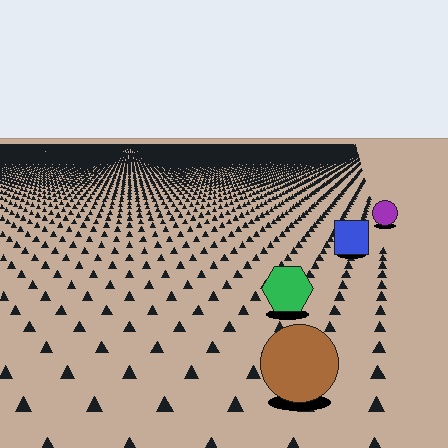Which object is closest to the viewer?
The brown circle is closest. The texture marks near it are larger and more spread out.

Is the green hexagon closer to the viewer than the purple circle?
Yes. The green hexagon is closer — you can tell from the texture gradient: the ground texture is coarser near it.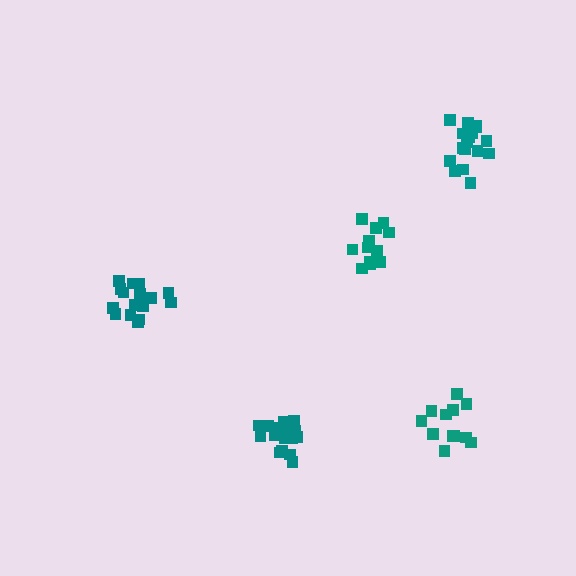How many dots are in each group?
Group 1: 18 dots, Group 2: 18 dots, Group 3: 13 dots, Group 4: 16 dots, Group 5: 12 dots (77 total).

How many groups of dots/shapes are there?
There are 5 groups.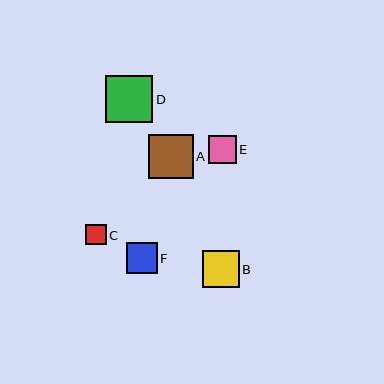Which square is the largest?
Square D is the largest with a size of approximately 47 pixels.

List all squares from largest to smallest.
From largest to smallest: D, A, B, F, E, C.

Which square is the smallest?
Square C is the smallest with a size of approximately 20 pixels.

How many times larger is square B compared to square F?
Square B is approximately 1.2 times the size of square F.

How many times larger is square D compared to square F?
Square D is approximately 1.5 times the size of square F.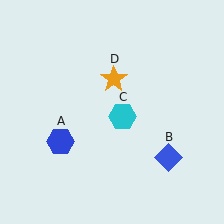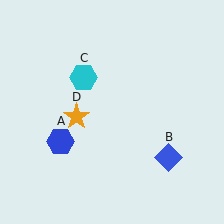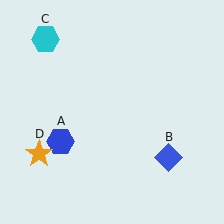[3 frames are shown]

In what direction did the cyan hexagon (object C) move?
The cyan hexagon (object C) moved up and to the left.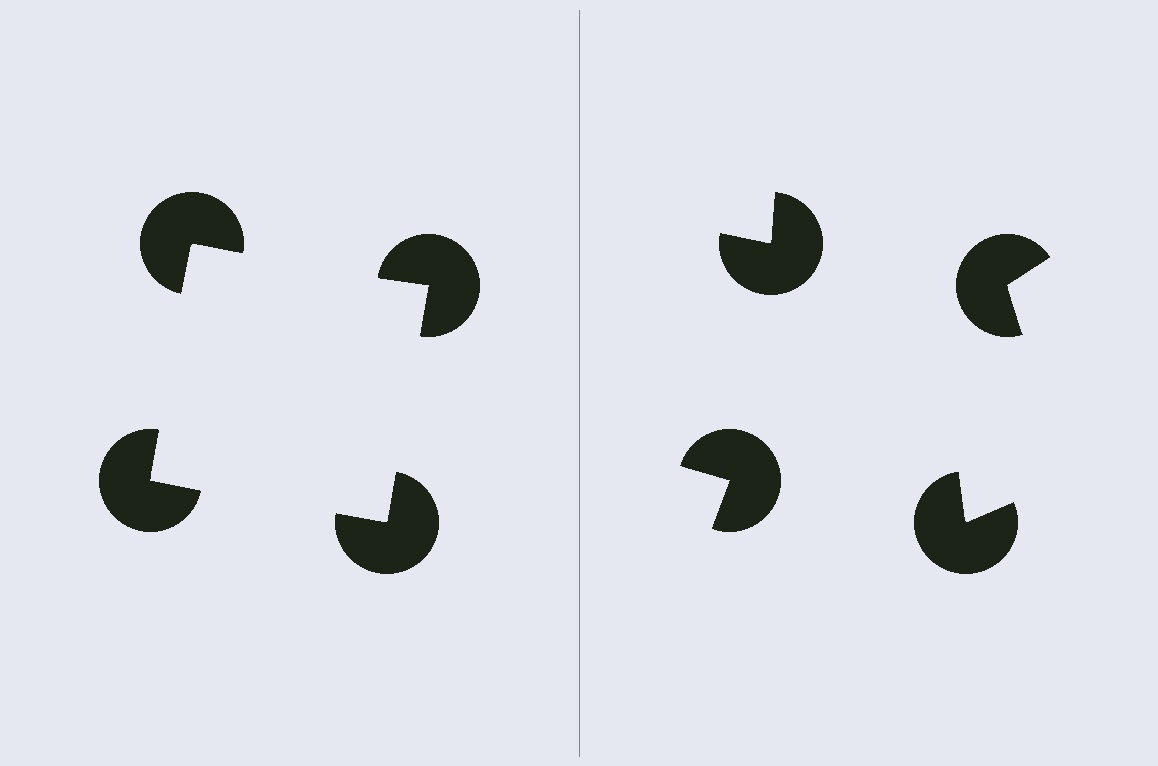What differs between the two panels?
The pac-man discs are positioned identically on both sides; only the wedge orientations differ. On the left they align to a square; on the right they are misaligned.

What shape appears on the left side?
An illusory square.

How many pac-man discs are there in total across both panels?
8 — 4 on each side.